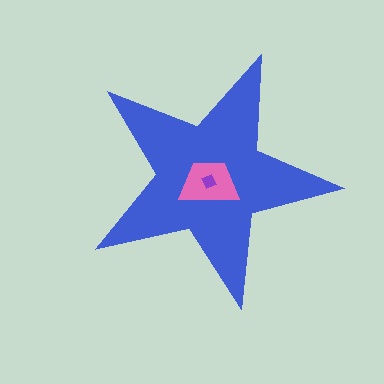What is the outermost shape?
The blue star.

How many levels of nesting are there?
3.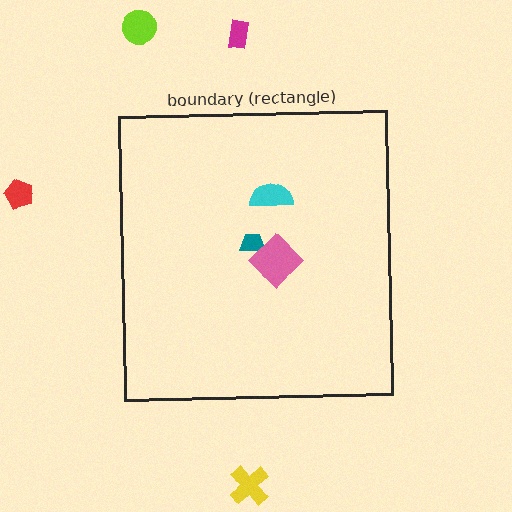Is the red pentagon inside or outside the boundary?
Outside.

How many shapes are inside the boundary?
3 inside, 4 outside.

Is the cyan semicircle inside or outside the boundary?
Inside.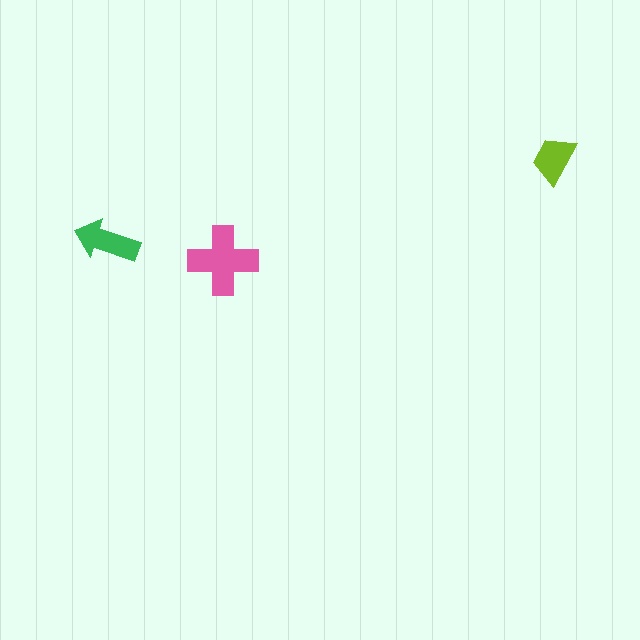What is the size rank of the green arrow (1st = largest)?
2nd.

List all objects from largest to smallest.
The pink cross, the green arrow, the lime trapezoid.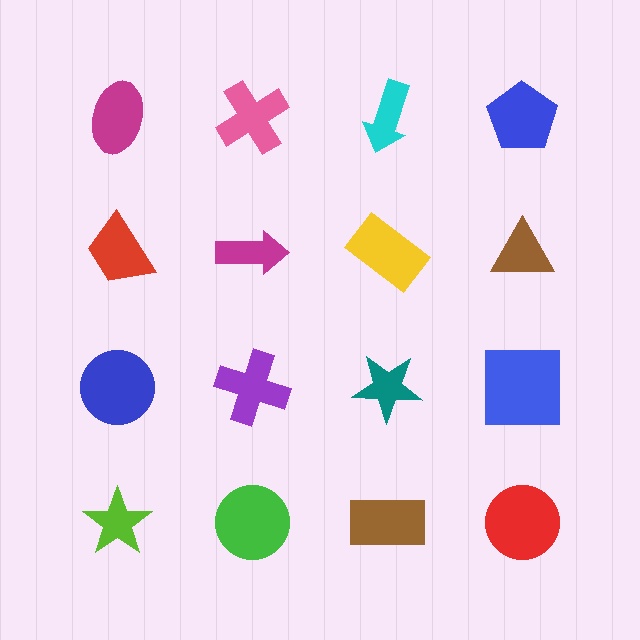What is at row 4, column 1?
A lime star.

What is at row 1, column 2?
A pink cross.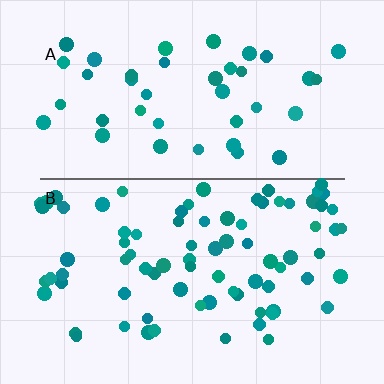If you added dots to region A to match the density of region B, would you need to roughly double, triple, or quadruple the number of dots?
Approximately double.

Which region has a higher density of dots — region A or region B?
B (the bottom).